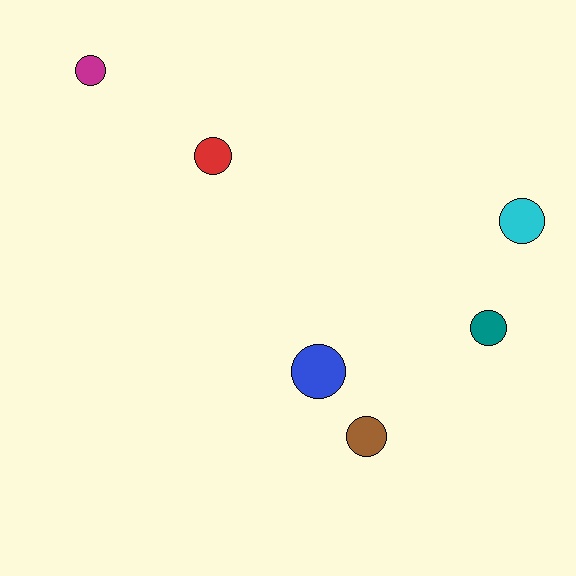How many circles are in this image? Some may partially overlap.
There are 6 circles.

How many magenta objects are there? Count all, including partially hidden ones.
There is 1 magenta object.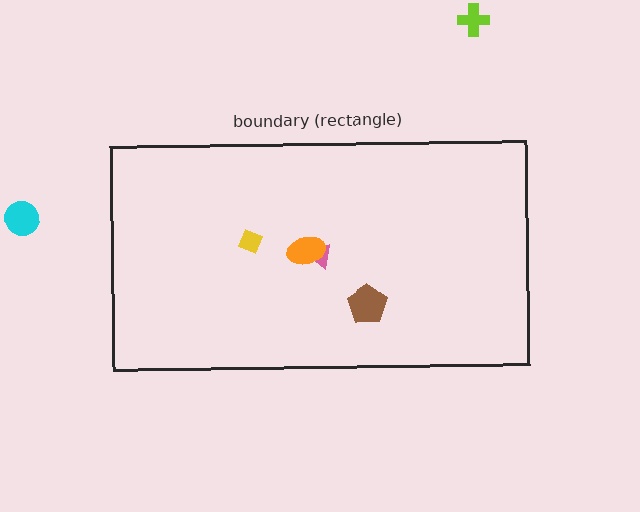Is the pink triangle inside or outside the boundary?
Inside.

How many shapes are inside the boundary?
4 inside, 2 outside.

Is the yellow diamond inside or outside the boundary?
Inside.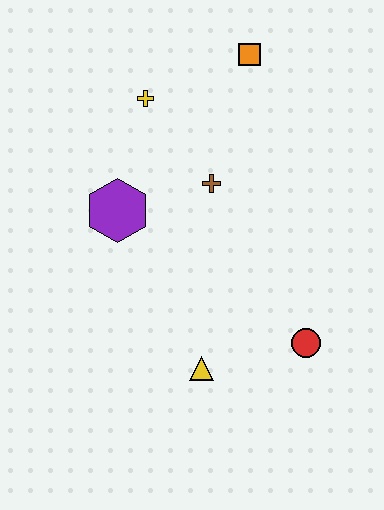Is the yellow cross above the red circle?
Yes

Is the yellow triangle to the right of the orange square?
No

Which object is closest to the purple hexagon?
The brown cross is closest to the purple hexagon.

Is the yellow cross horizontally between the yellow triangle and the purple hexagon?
Yes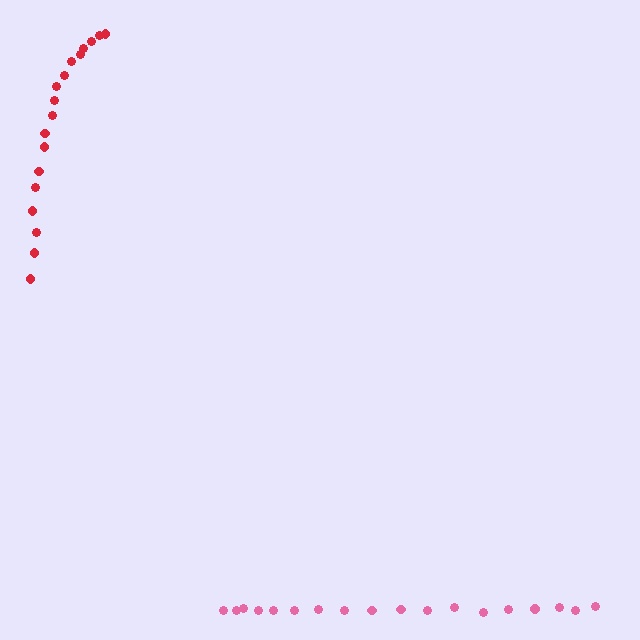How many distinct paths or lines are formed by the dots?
There are 2 distinct paths.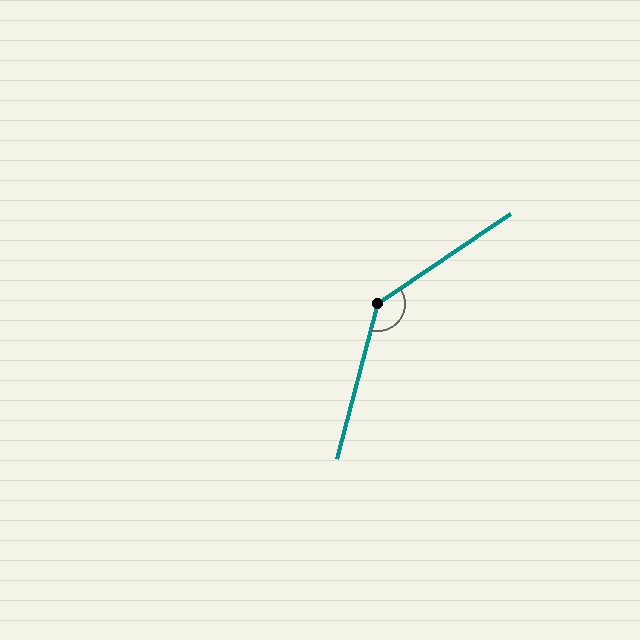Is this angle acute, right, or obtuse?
It is obtuse.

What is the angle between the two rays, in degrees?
Approximately 139 degrees.